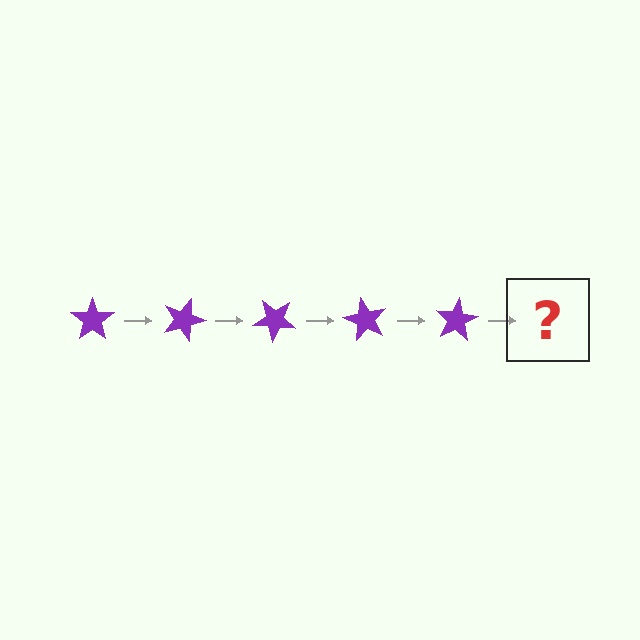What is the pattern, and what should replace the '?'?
The pattern is that the star rotates 20 degrees each step. The '?' should be a purple star rotated 100 degrees.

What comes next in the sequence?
The next element should be a purple star rotated 100 degrees.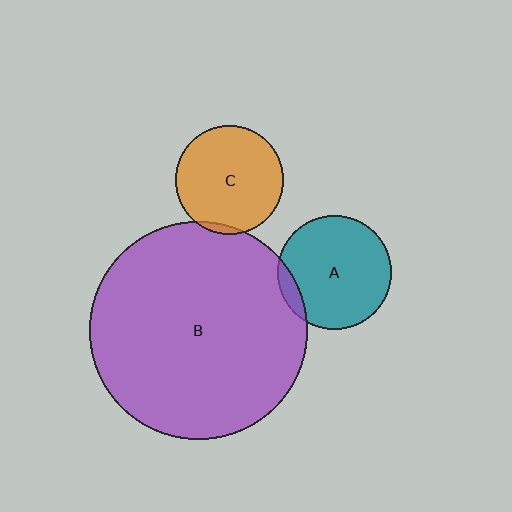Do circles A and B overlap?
Yes.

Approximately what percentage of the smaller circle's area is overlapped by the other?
Approximately 10%.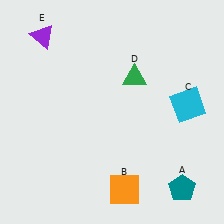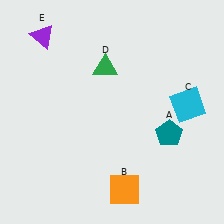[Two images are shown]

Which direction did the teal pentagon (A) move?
The teal pentagon (A) moved up.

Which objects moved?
The objects that moved are: the teal pentagon (A), the green triangle (D).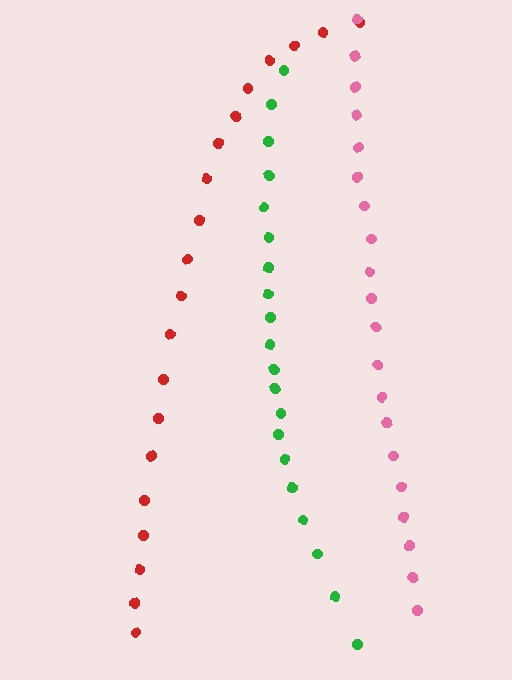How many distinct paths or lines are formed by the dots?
There are 3 distinct paths.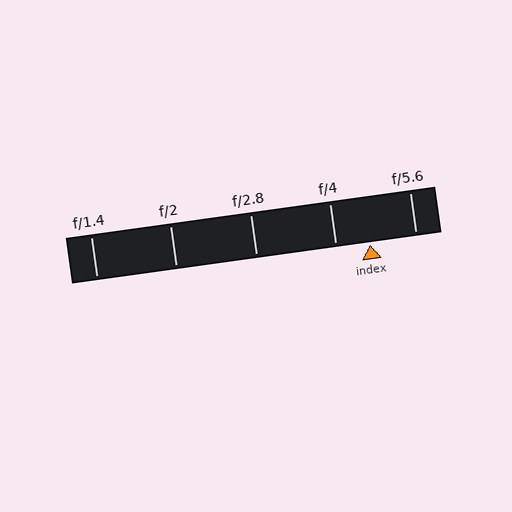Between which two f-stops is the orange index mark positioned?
The index mark is between f/4 and f/5.6.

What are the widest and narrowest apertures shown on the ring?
The widest aperture shown is f/1.4 and the narrowest is f/5.6.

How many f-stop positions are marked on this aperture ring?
There are 5 f-stop positions marked.